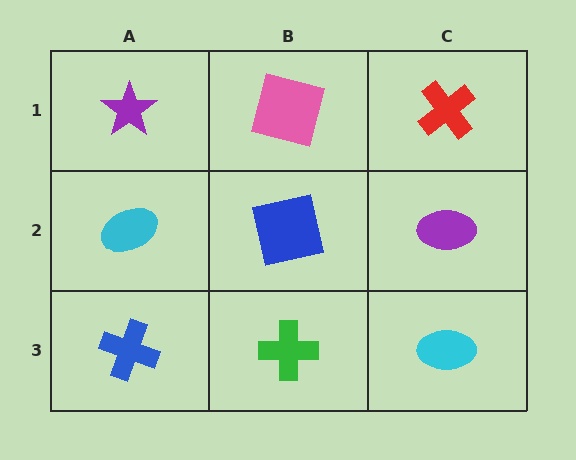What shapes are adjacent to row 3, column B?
A blue square (row 2, column B), a blue cross (row 3, column A), a cyan ellipse (row 3, column C).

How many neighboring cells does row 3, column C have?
2.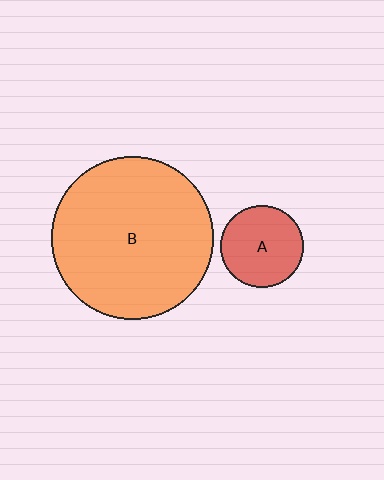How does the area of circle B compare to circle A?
Approximately 3.9 times.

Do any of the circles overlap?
No, none of the circles overlap.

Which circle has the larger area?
Circle B (orange).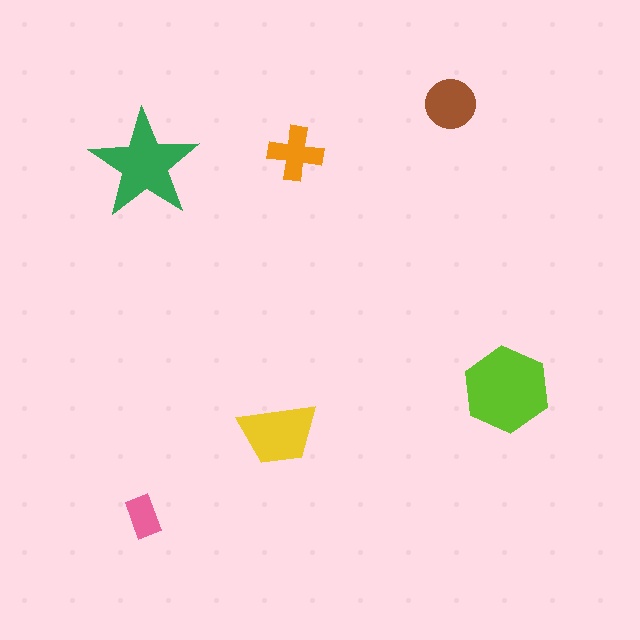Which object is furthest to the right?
The lime hexagon is rightmost.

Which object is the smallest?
The pink rectangle.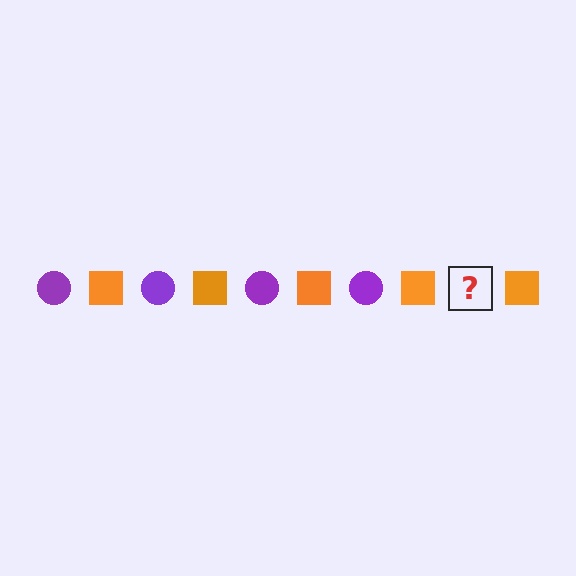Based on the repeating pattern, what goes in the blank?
The blank should be a purple circle.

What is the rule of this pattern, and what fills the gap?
The rule is that the pattern alternates between purple circle and orange square. The gap should be filled with a purple circle.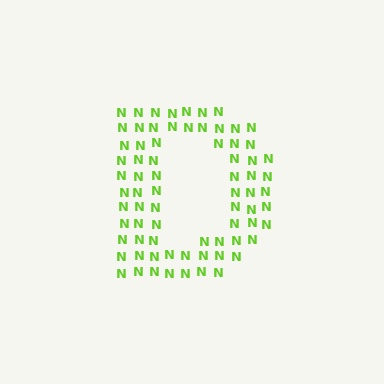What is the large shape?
The large shape is the letter D.